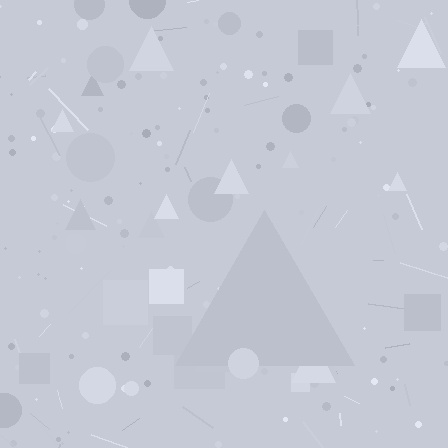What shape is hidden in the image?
A triangle is hidden in the image.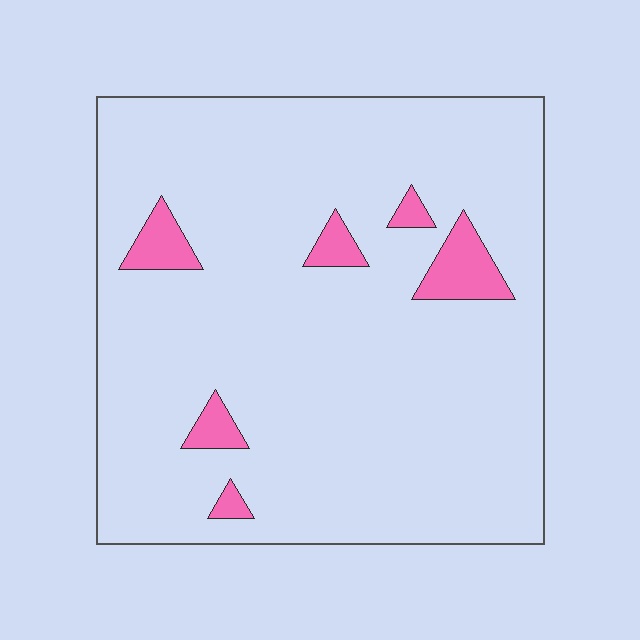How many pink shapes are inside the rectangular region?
6.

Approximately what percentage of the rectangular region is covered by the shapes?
Approximately 5%.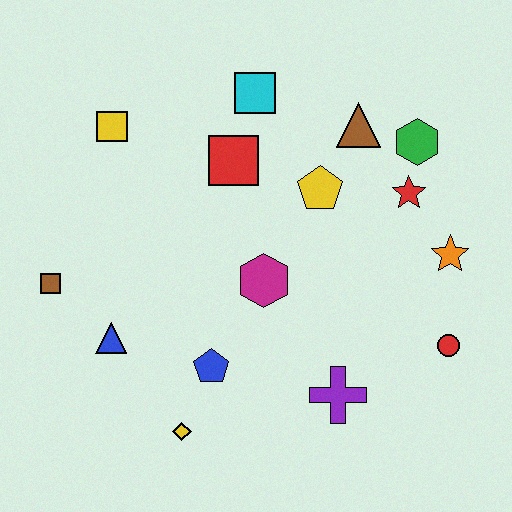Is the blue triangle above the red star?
No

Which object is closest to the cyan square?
The red square is closest to the cyan square.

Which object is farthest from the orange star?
The brown square is farthest from the orange star.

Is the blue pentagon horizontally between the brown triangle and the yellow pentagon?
No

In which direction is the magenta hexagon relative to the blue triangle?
The magenta hexagon is to the right of the blue triangle.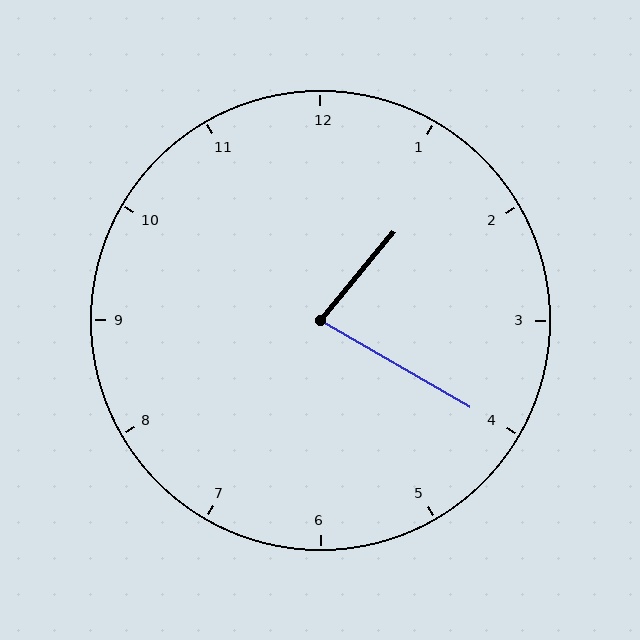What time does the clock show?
1:20.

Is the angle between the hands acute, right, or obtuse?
It is acute.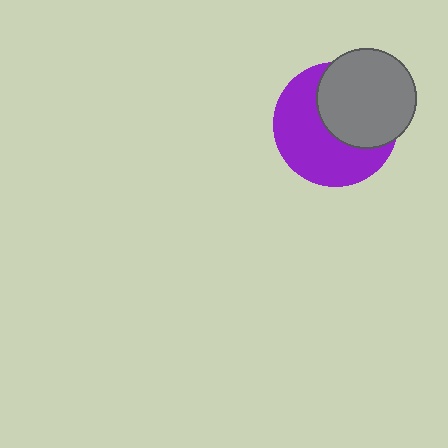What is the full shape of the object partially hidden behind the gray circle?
The partially hidden object is a purple circle.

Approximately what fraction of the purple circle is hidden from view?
Roughly 44% of the purple circle is hidden behind the gray circle.